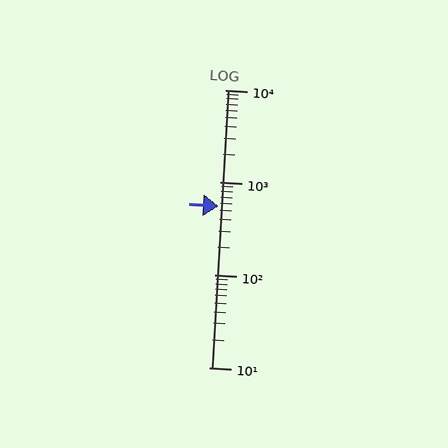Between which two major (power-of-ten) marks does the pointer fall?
The pointer is between 100 and 1000.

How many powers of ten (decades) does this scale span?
The scale spans 3 decades, from 10 to 10000.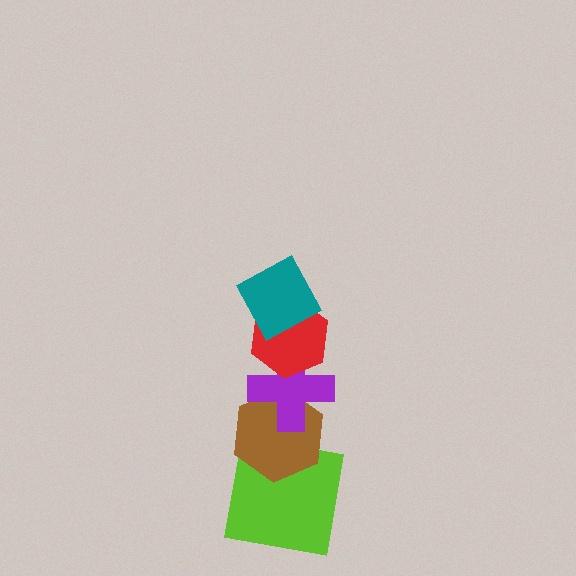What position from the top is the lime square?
The lime square is 5th from the top.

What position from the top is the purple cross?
The purple cross is 3rd from the top.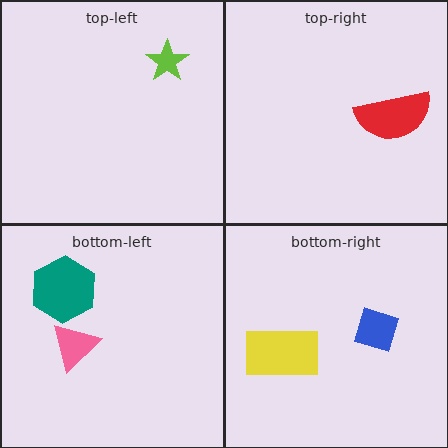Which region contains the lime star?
The top-left region.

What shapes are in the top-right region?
The red semicircle.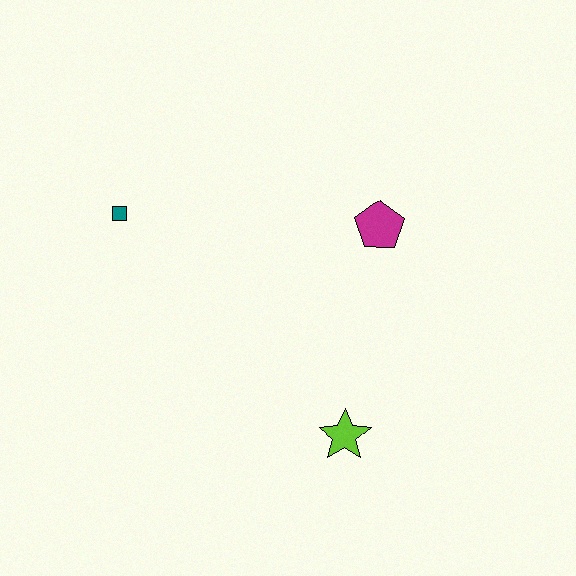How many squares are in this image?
There is 1 square.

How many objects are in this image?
There are 3 objects.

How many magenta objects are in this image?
There is 1 magenta object.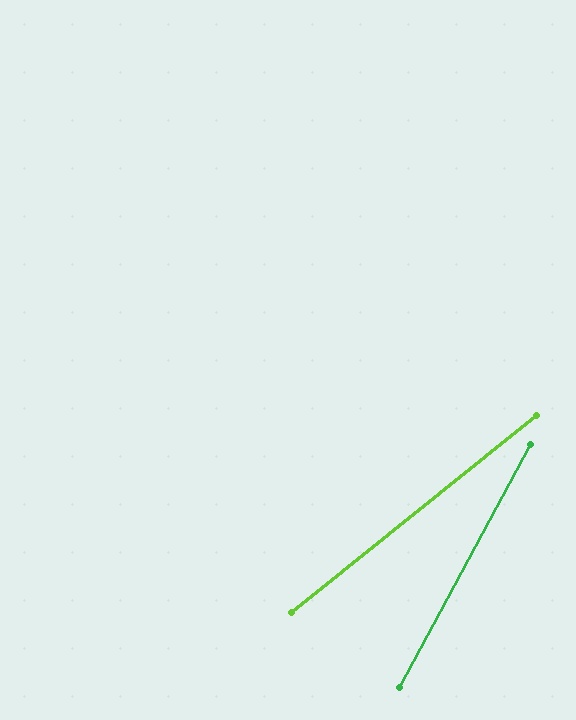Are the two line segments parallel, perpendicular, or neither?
Neither parallel nor perpendicular — they differ by about 23°.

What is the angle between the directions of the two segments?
Approximately 23 degrees.